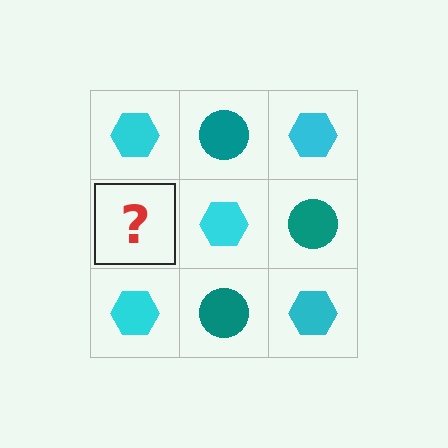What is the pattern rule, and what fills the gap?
The rule is that it alternates cyan hexagon and teal circle in a checkerboard pattern. The gap should be filled with a teal circle.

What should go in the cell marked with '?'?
The missing cell should contain a teal circle.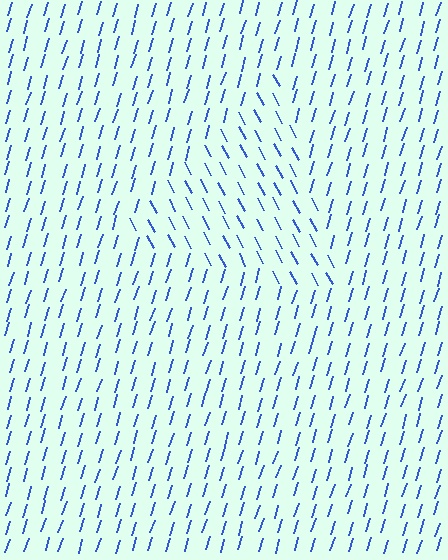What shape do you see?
I see a triangle.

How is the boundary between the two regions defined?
The boundary is defined purely by a change in line orientation (approximately 45 degrees difference). All lines are the same color and thickness.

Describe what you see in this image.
The image is filled with small blue line segments. A triangle region in the image has lines oriented differently from the surrounding lines, creating a visible texture boundary.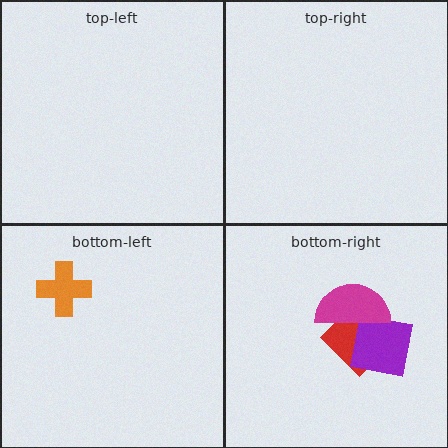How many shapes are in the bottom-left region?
1.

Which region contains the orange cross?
The bottom-left region.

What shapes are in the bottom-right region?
The red diamond, the purple square, the magenta semicircle.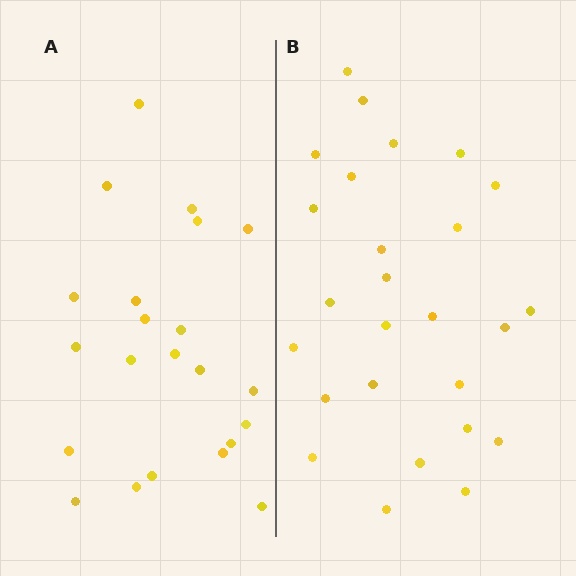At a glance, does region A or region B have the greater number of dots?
Region B (the right region) has more dots.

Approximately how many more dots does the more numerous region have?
Region B has about 4 more dots than region A.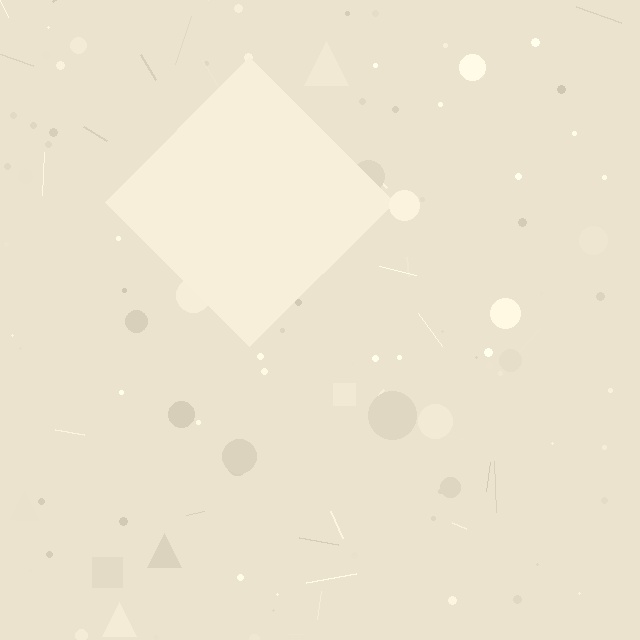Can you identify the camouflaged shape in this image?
The camouflaged shape is a diamond.